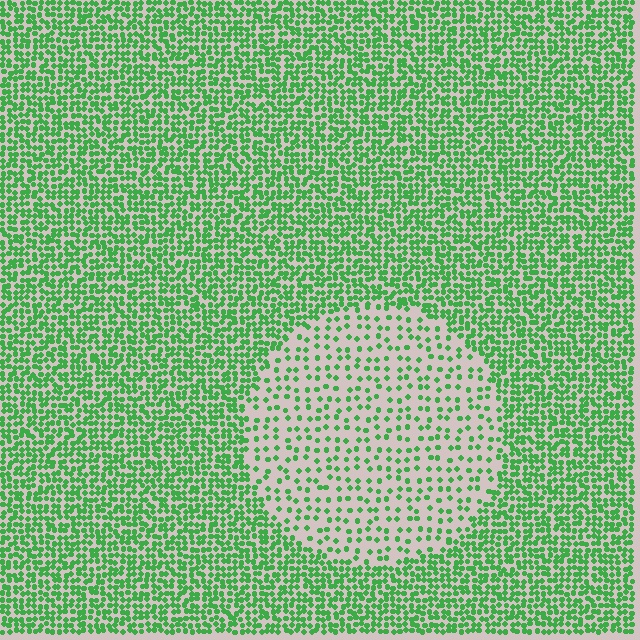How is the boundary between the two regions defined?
The boundary is defined by a change in element density (approximately 2.6x ratio). All elements are the same color, size, and shape.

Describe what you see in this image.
The image contains small green elements arranged at two different densities. A circle-shaped region is visible where the elements are less densely packed than the surrounding area.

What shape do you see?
I see a circle.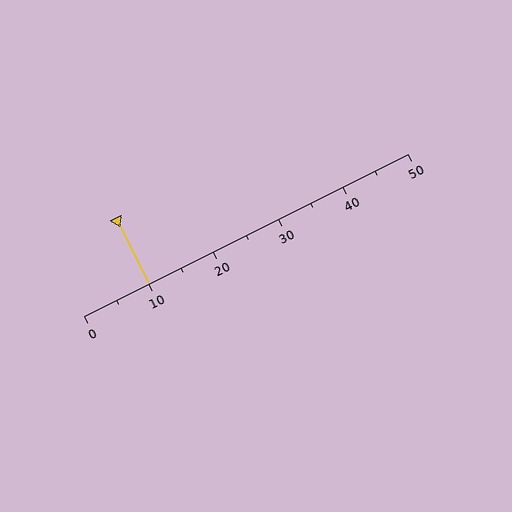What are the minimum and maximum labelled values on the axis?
The axis runs from 0 to 50.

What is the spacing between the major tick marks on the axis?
The major ticks are spaced 10 apart.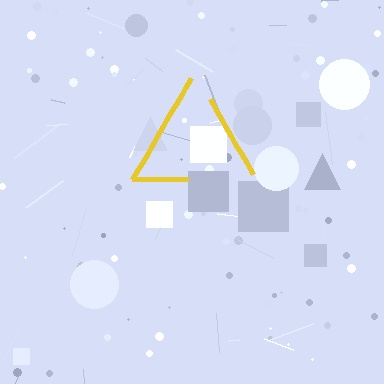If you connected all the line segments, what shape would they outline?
They would outline a triangle.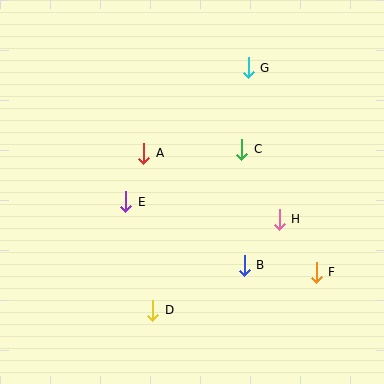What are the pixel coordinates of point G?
Point G is at (248, 68).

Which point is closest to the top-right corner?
Point G is closest to the top-right corner.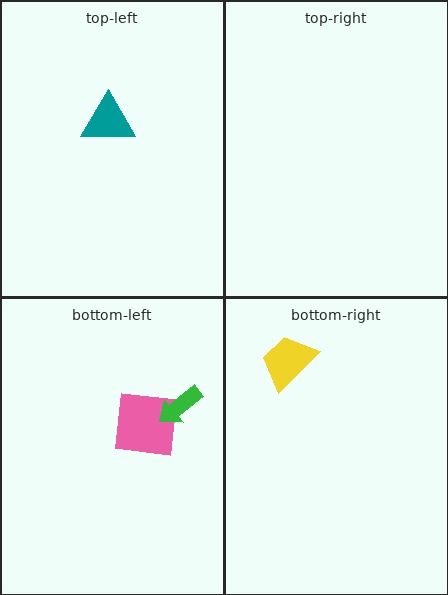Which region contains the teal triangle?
The top-left region.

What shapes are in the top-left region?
The teal triangle.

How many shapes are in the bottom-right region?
1.